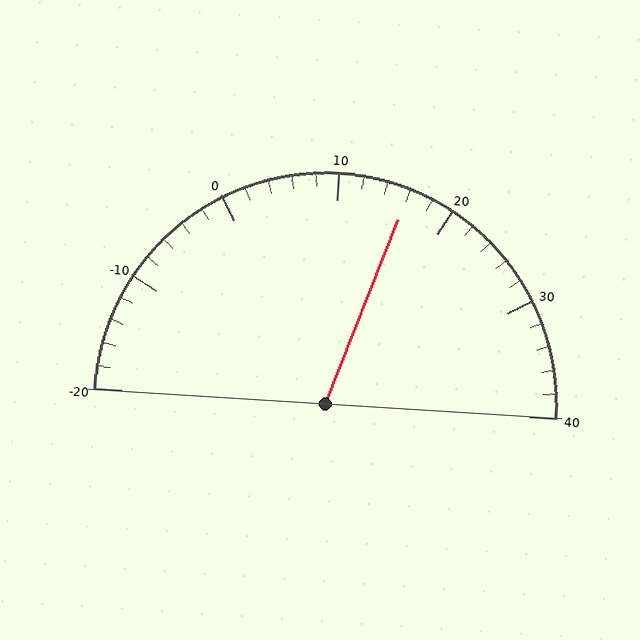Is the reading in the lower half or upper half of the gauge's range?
The reading is in the upper half of the range (-20 to 40).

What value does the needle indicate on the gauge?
The needle indicates approximately 16.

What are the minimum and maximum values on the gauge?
The gauge ranges from -20 to 40.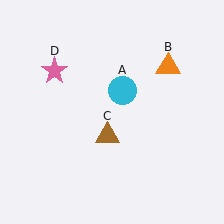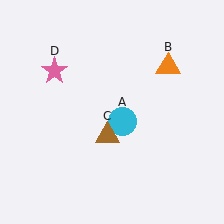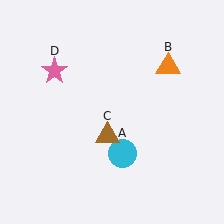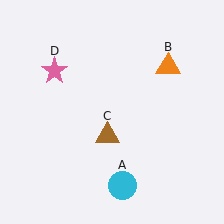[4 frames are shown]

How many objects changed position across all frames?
1 object changed position: cyan circle (object A).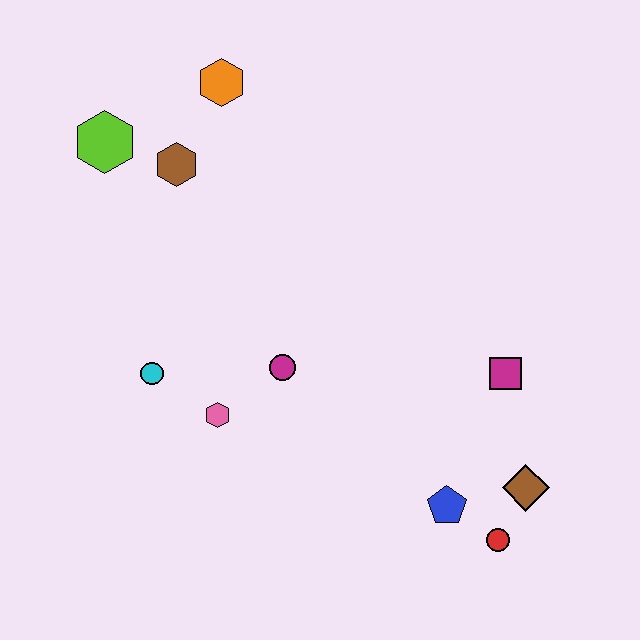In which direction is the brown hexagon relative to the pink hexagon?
The brown hexagon is above the pink hexagon.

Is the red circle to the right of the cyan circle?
Yes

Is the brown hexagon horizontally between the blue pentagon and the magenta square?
No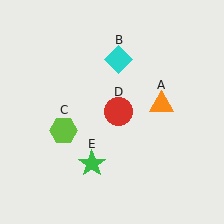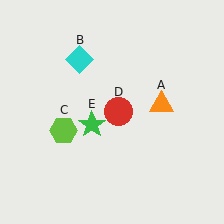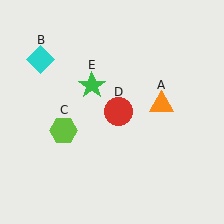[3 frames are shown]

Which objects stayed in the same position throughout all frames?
Orange triangle (object A) and lime hexagon (object C) and red circle (object D) remained stationary.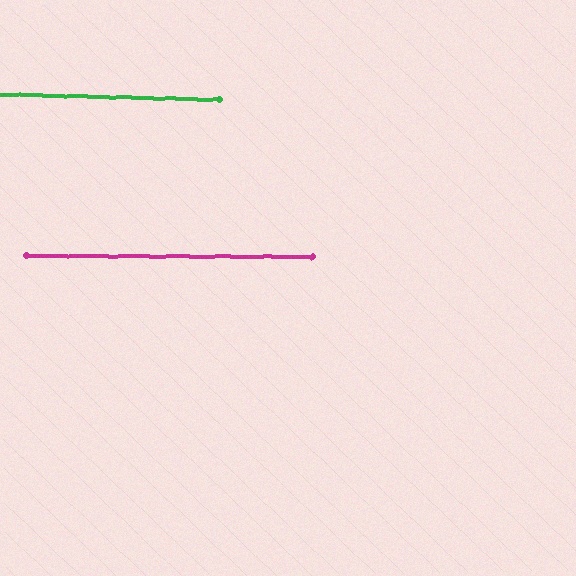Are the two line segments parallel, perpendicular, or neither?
Parallel — their directions differ by only 1.2°.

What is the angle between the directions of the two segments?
Approximately 1 degree.